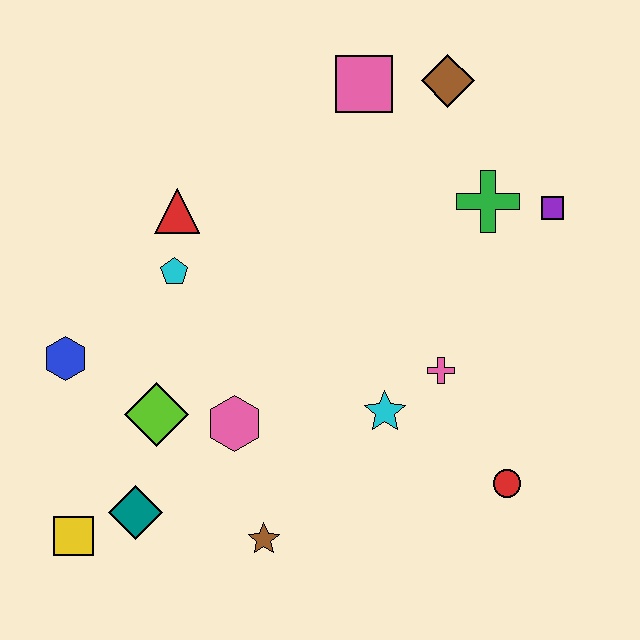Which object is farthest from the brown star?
The brown diamond is farthest from the brown star.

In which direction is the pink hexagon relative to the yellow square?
The pink hexagon is to the right of the yellow square.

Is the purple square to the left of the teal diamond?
No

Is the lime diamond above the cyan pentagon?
No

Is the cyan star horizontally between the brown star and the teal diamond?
No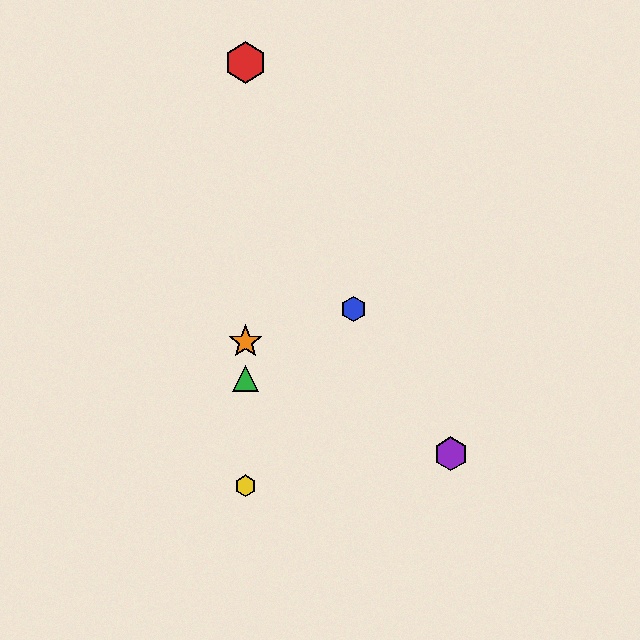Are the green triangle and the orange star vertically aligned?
Yes, both are at x≈246.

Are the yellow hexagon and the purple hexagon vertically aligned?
No, the yellow hexagon is at x≈246 and the purple hexagon is at x≈451.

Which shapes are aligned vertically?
The red hexagon, the green triangle, the yellow hexagon, the orange star are aligned vertically.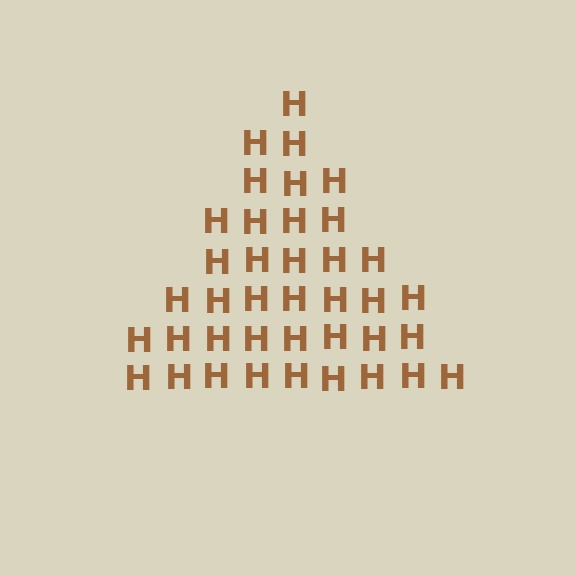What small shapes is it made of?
It is made of small letter H's.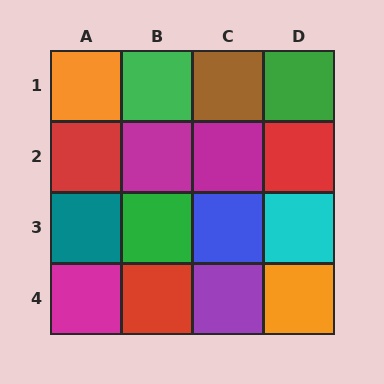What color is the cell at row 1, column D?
Green.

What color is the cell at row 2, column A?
Red.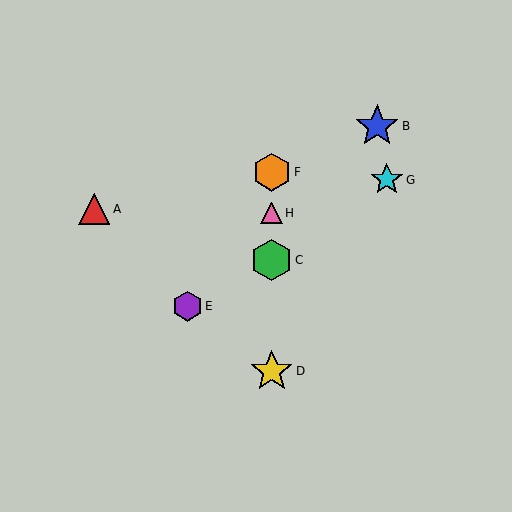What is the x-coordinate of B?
Object B is at x≈377.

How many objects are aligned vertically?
4 objects (C, D, F, H) are aligned vertically.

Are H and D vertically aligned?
Yes, both are at x≈272.